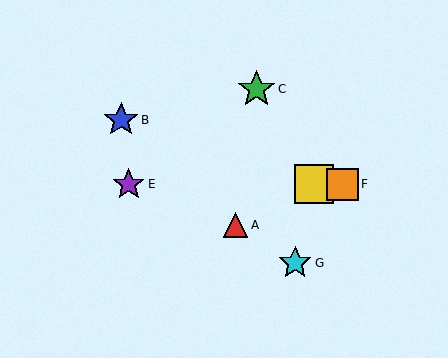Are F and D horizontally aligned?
Yes, both are at y≈184.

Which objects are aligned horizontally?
Objects D, E, F are aligned horizontally.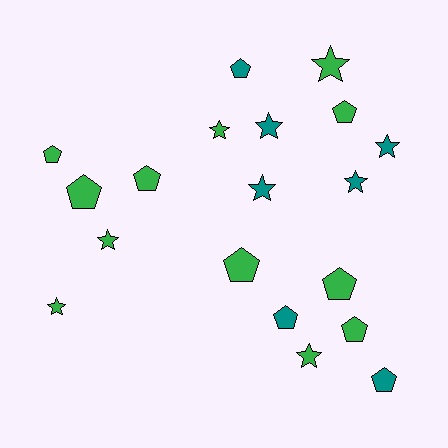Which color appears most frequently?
Green, with 12 objects.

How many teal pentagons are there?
There are 3 teal pentagons.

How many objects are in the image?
There are 19 objects.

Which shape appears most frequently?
Pentagon, with 10 objects.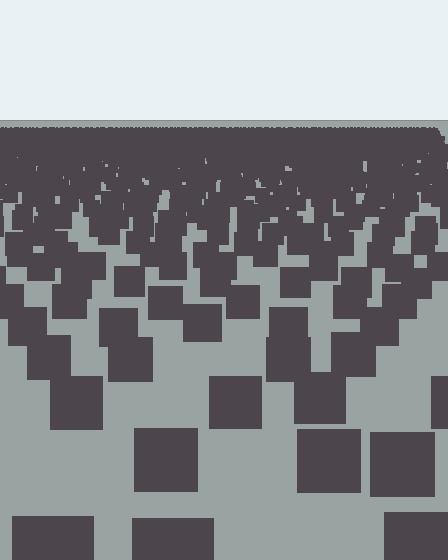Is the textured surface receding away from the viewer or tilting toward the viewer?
The surface is receding away from the viewer. Texture elements get smaller and denser toward the top.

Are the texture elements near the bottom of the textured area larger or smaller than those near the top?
Larger. Near the bottom, elements are closer to the viewer and appear at a bigger on-screen size.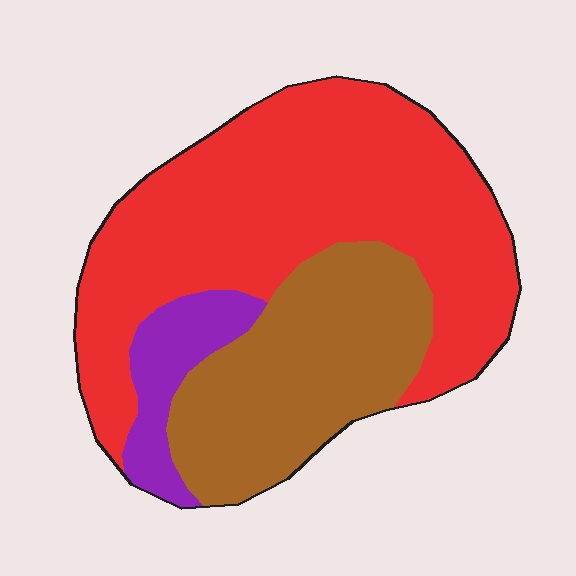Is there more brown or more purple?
Brown.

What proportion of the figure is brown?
Brown takes up about one third (1/3) of the figure.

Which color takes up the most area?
Red, at roughly 60%.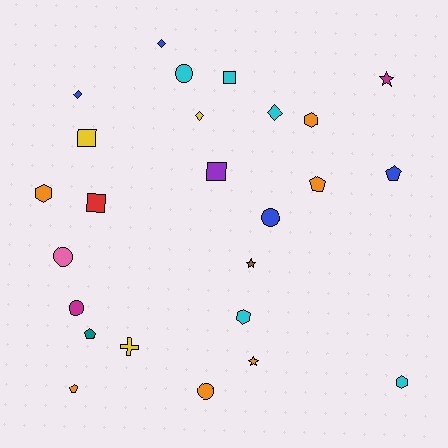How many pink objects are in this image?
There is 1 pink object.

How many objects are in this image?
There are 25 objects.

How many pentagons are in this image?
There are 4 pentagons.